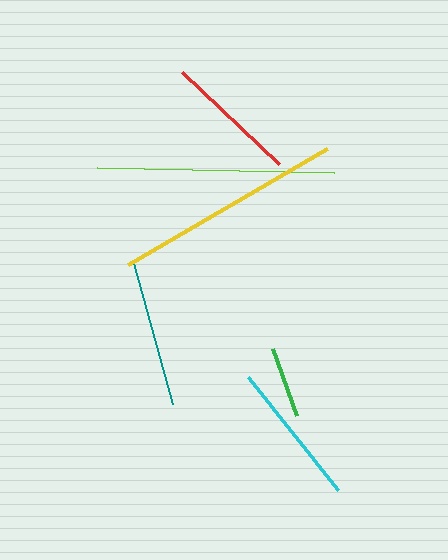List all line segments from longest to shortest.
From longest to shortest: lime, yellow, teal, cyan, red, green.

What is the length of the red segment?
The red segment is approximately 134 pixels long.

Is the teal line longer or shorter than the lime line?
The lime line is longer than the teal line.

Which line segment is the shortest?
The green line is the shortest at approximately 71 pixels.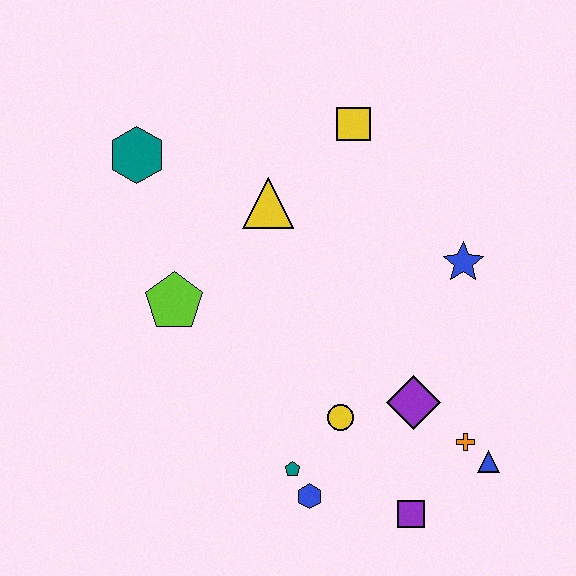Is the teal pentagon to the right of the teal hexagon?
Yes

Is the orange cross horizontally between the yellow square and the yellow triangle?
No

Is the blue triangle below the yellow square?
Yes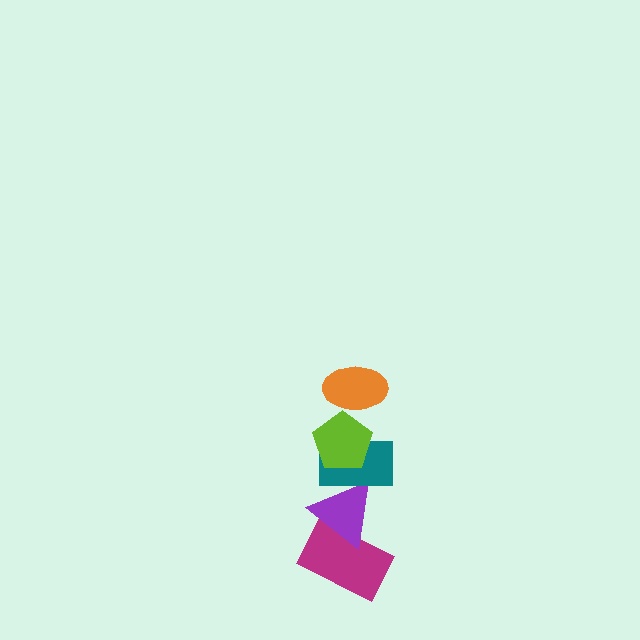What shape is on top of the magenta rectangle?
The purple triangle is on top of the magenta rectangle.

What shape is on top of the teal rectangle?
The lime pentagon is on top of the teal rectangle.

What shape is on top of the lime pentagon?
The orange ellipse is on top of the lime pentagon.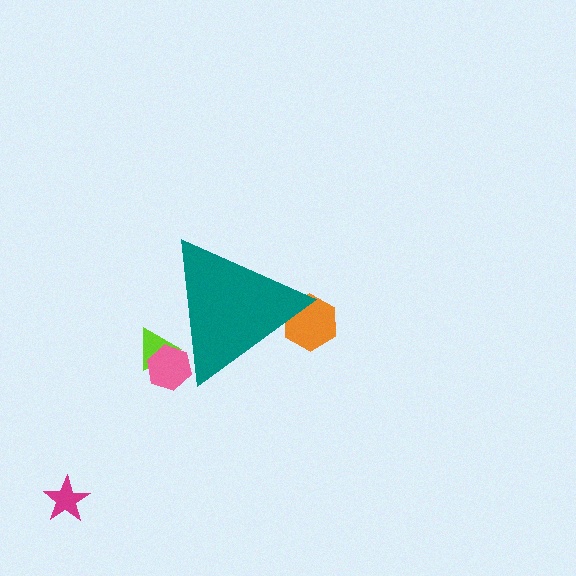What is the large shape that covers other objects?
A teal triangle.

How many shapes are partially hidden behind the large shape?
3 shapes are partially hidden.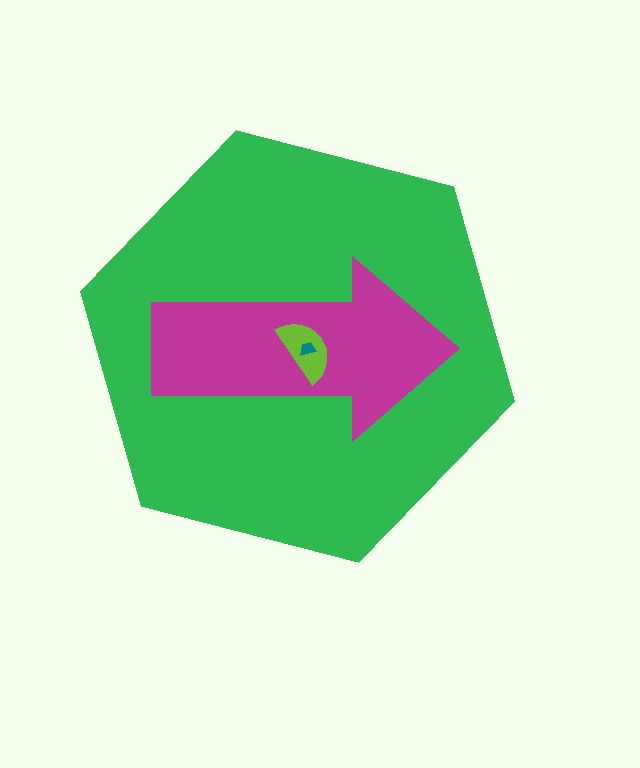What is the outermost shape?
The green hexagon.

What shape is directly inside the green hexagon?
The magenta arrow.